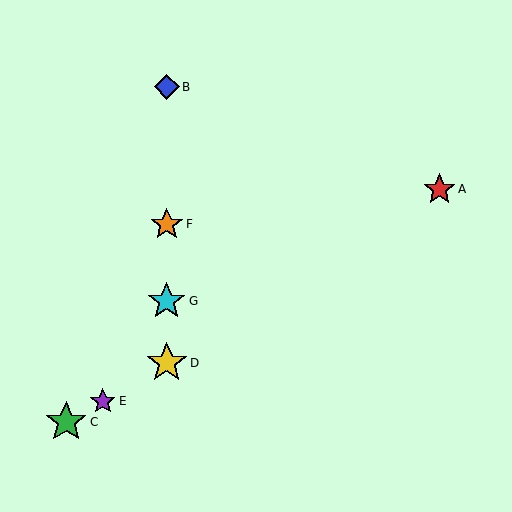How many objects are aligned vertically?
4 objects (B, D, F, G) are aligned vertically.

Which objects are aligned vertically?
Objects B, D, F, G are aligned vertically.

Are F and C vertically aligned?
No, F is at x≈167 and C is at x≈66.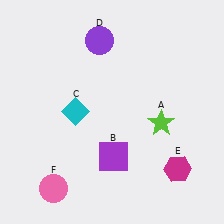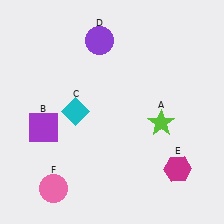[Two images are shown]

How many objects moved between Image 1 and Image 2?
1 object moved between the two images.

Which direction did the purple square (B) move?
The purple square (B) moved left.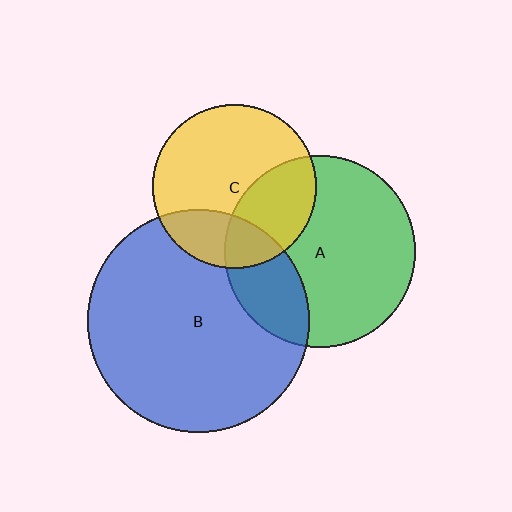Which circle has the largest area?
Circle B (blue).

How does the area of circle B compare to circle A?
Approximately 1.4 times.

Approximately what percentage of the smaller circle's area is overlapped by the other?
Approximately 25%.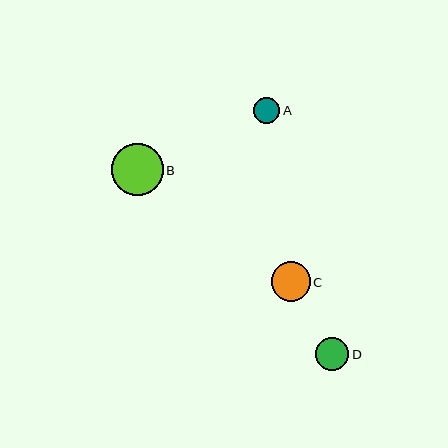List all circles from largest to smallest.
From largest to smallest: B, C, D, A.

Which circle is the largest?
Circle B is the largest with a size of approximately 52 pixels.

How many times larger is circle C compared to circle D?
Circle C is approximately 1.2 times the size of circle D.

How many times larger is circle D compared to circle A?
Circle D is approximately 1.3 times the size of circle A.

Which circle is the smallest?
Circle A is the smallest with a size of approximately 26 pixels.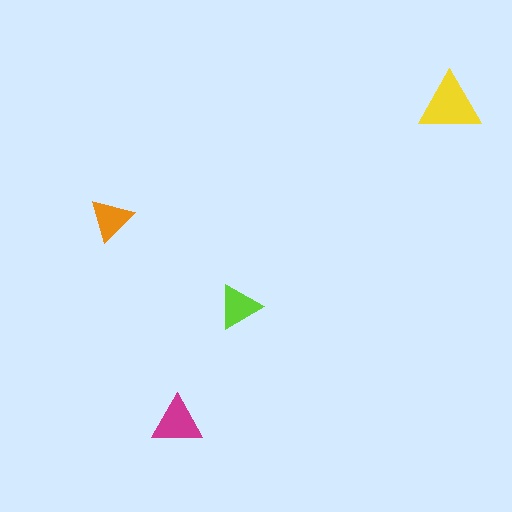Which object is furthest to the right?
The yellow triangle is rightmost.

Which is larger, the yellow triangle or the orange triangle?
The yellow one.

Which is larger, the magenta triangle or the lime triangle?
The magenta one.